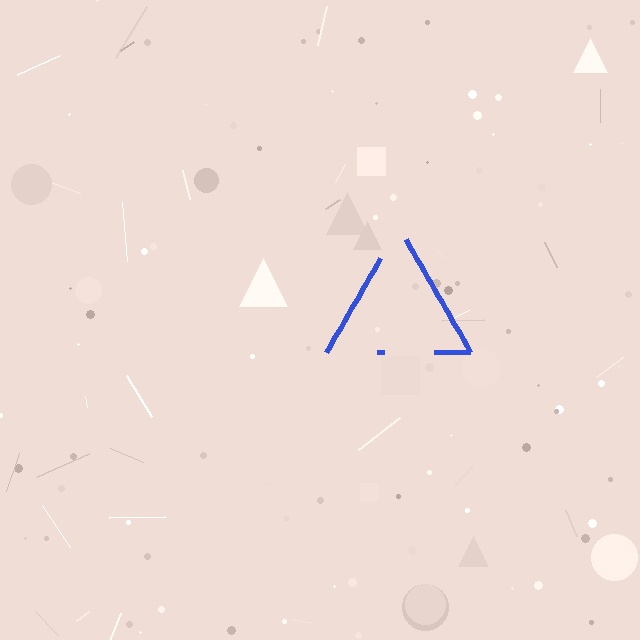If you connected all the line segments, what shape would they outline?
They would outline a triangle.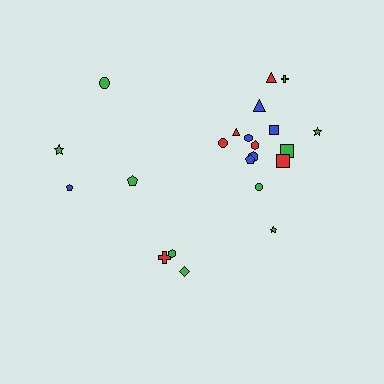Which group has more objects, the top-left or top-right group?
The top-right group.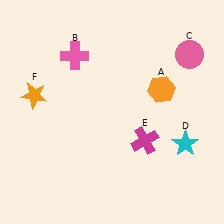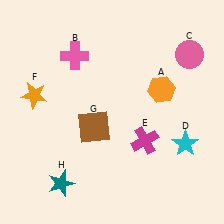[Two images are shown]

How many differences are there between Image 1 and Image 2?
There are 2 differences between the two images.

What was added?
A brown square (G), a teal star (H) were added in Image 2.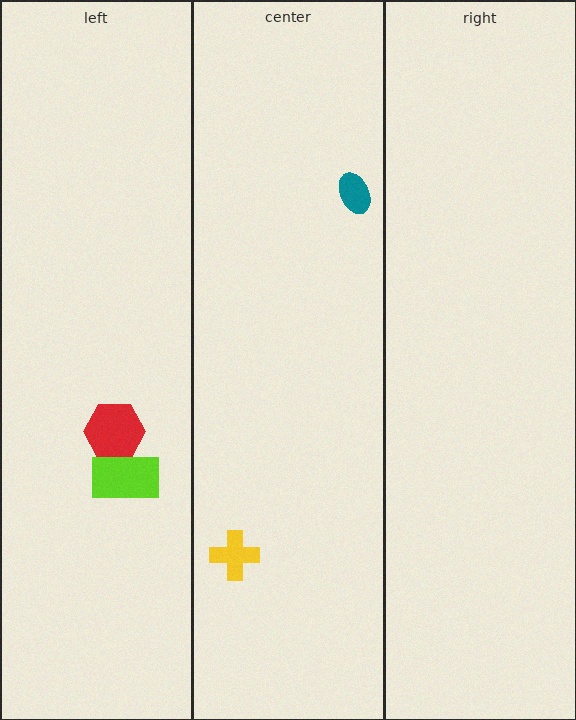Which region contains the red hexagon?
The left region.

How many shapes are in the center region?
2.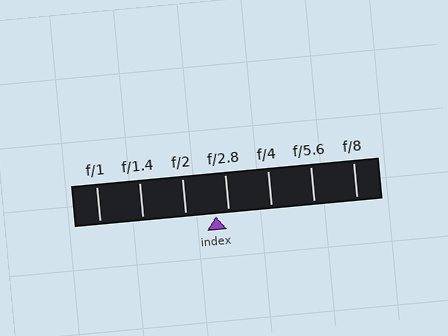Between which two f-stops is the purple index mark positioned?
The index mark is between f/2 and f/2.8.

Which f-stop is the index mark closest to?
The index mark is closest to f/2.8.